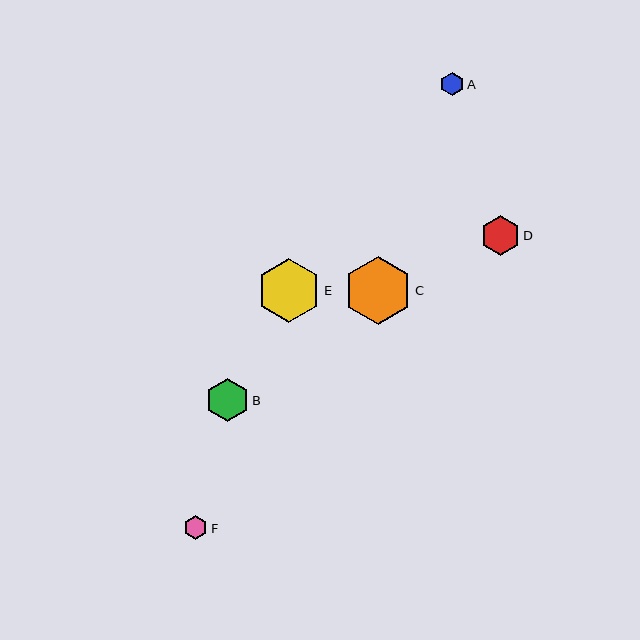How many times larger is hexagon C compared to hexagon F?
Hexagon C is approximately 2.9 times the size of hexagon F.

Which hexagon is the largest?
Hexagon C is the largest with a size of approximately 68 pixels.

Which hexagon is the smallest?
Hexagon A is the smallest with a size of approximately 24 pixels.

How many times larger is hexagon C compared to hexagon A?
Hexagon C is approximately 2.9 times the size of hexagon A.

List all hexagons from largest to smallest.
From largest to smallest: C, E, B, D, F, A.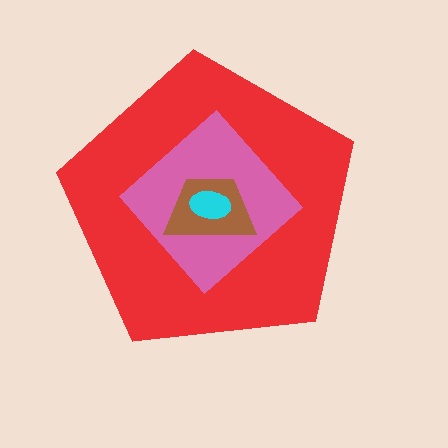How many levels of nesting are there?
4.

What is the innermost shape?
The cyan ellipse.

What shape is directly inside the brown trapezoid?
The cyan ellipse.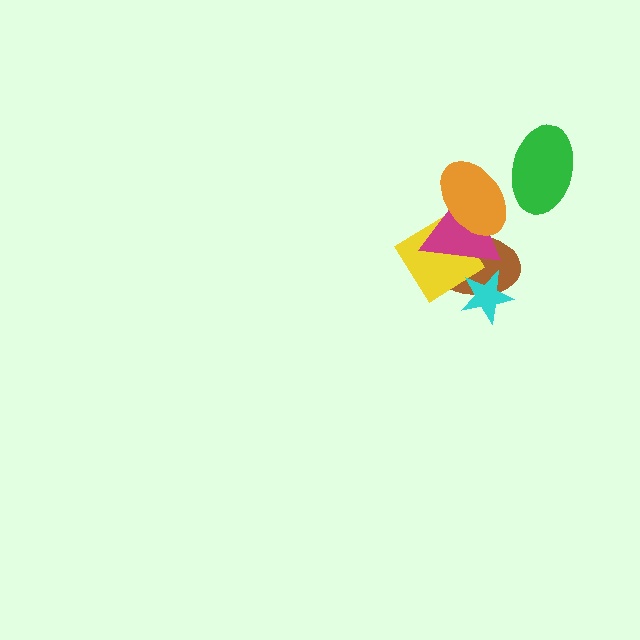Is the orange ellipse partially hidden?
Yes, it is partially covered by another shape.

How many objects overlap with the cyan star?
2 objects overlap with the cyan star.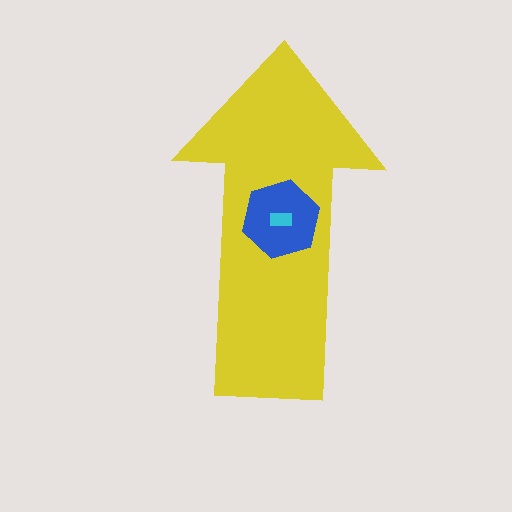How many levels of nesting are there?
3.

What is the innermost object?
The cyan rectangle.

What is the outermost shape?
The yellow arrow.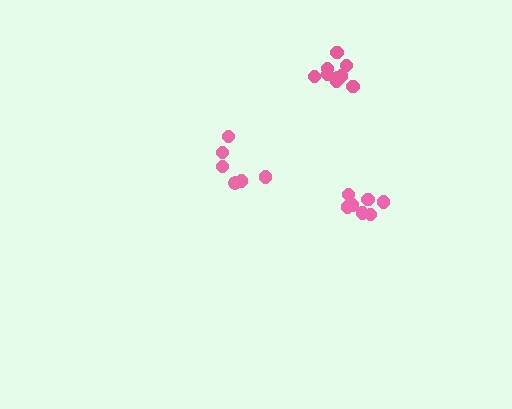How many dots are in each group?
Group 1: 7 dots, Group 2: 6 dots, Group 3: 9 dots (22 total).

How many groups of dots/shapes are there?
There are 3 groups.